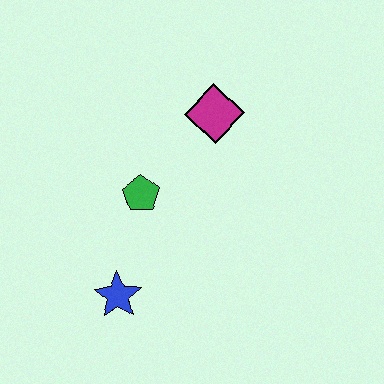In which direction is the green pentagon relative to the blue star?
The green pentagon is above the blue star.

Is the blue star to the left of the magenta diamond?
Yes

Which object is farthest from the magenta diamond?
The blue star is farthest from the magenta diamond.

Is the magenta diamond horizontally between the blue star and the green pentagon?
No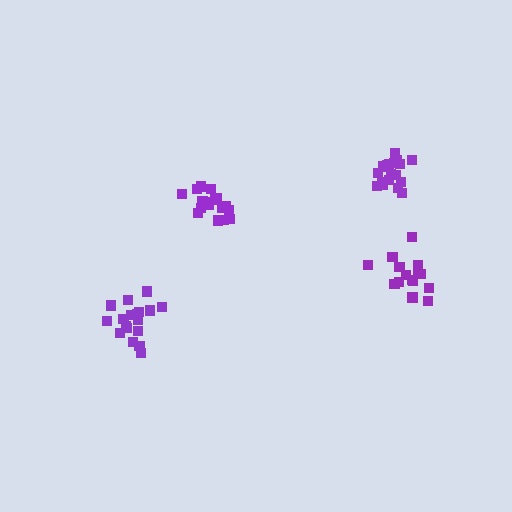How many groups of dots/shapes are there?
There are 4 groups.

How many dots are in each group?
Group 1: 18 dots, Group 2: 17 dots, Group 3: 15 dots, Group 4: 20 dots (70 total).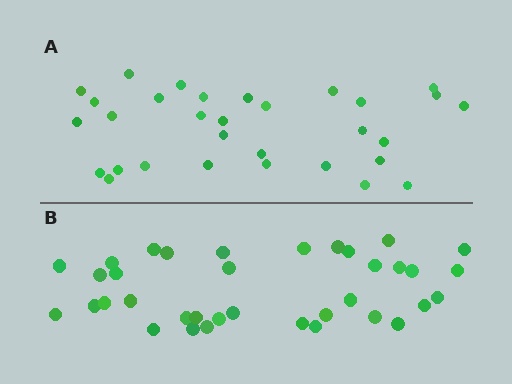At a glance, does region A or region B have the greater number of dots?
Region B (the bottom region) has more dots.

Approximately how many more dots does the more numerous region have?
Region B has about 5 more dots than region A.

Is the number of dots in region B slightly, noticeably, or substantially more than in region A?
Region B has only slightly more — the two regions are fairly close. The ratio is roughly 1.2 to 1.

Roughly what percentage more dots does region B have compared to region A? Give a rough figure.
About 15% more.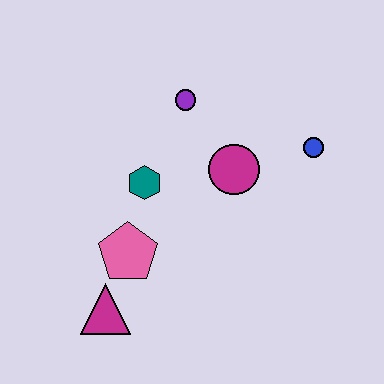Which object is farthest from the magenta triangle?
The blue circle is farthest from the magenta triangle.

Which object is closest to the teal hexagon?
The pink pentagon is closest to the teal hexagon.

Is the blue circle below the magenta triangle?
No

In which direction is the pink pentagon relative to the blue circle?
The pink pentagon is to the left of the blue circle.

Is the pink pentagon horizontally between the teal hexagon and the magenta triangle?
Yes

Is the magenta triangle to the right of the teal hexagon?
No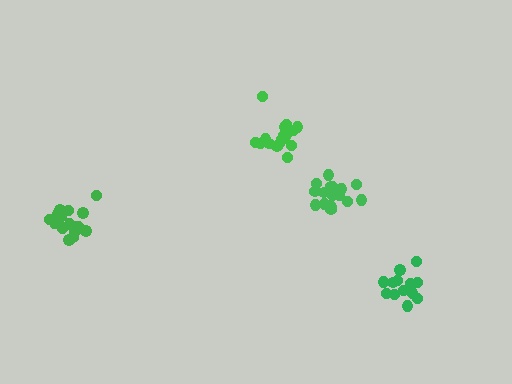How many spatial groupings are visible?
There are 4 spatial groupings.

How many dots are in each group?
Group 1: 18 dots, Group 2: 19 dots, Group 3: 19 dots, Group 4: 14 dots (70 total).